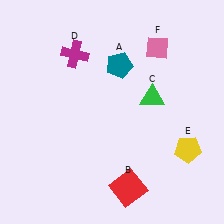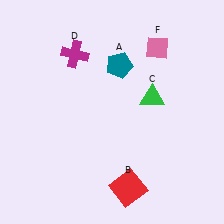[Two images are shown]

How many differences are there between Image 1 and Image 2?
There is 1 difference between the two images.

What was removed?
The yellow pentagon (E) was removed in Image 2.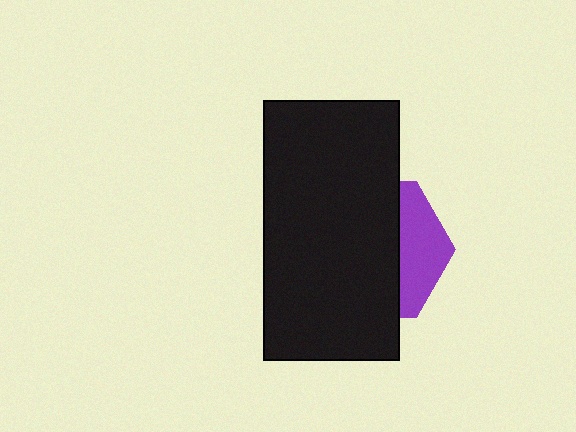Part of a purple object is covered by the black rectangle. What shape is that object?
It is a hexagon.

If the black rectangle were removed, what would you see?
You would see the complete purple hexagon.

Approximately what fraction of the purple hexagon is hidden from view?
Roughly 69% of the purple hexagon is hidden behind the black rectangle.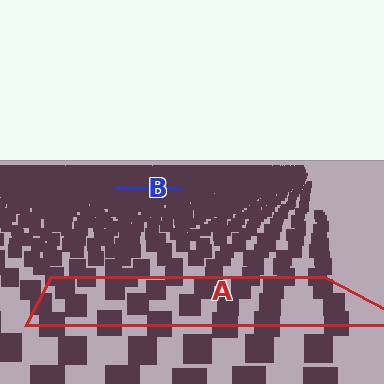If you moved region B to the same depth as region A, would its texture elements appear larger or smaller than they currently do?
They would appear larger. At a closer depth, the same texture elements are projected at a bigger on-screen size.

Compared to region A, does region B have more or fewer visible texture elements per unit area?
Region B has more texture elements per unit area — they are packed more densely because it is farther away.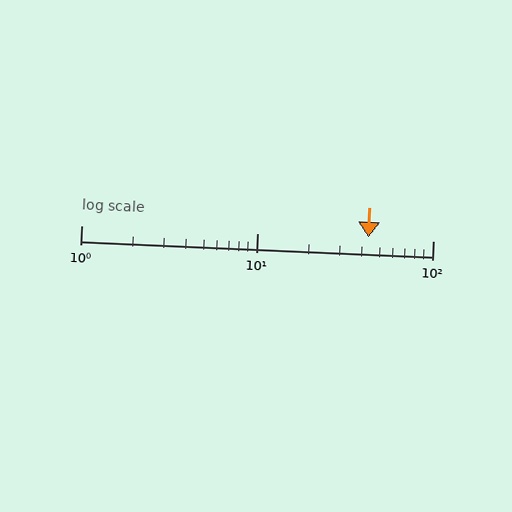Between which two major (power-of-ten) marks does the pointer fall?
The pointer is between 10 and 100.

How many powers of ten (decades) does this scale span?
The scale spans 2 decades, from 1 to 100.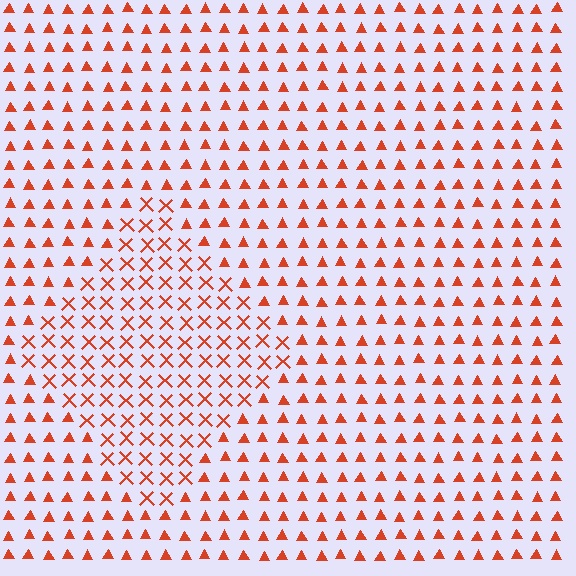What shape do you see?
I see a diamond.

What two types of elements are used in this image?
The image uses X marks inside the diamond region and triangles outside it.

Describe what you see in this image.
The image is filled with small red elements arranged in a uniform grid. A diamond-shaped region contains X marks, while the surrounding area contains triangles. The boundary is defined purely by the change in element shape.